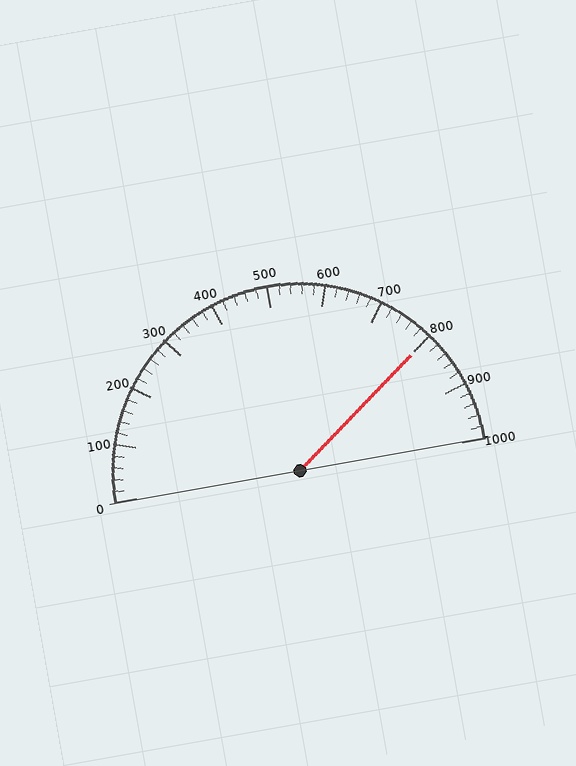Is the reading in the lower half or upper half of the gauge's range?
The reading is in the upper half of the range (0 to 1000).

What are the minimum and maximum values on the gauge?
The gauge ranges from 0 to 1000.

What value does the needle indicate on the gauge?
The needle indicates approximately 800.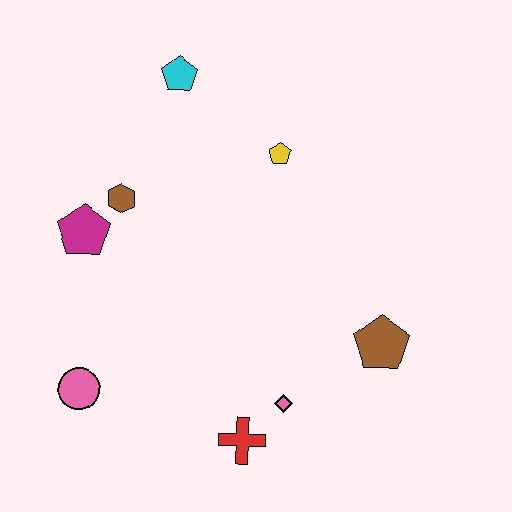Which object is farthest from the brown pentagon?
The cyan pentagon is farthest from the brown pentagon.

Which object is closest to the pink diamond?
The red cross is closest to the pink diamond.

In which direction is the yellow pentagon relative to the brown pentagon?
The yellow pentagon is above the brown pentagon.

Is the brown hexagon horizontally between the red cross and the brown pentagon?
No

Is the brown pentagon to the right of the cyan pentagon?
Yes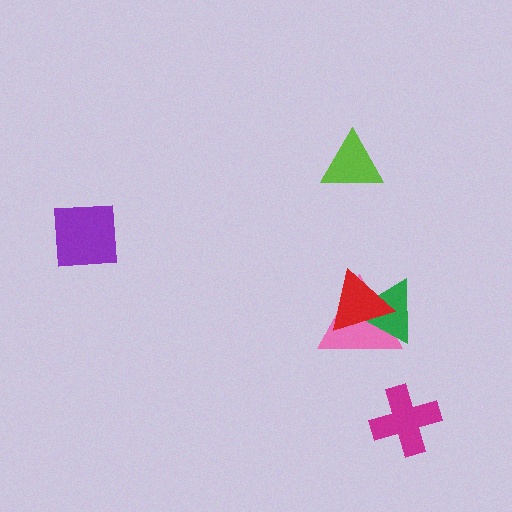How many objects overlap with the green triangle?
2 objects overlap with the green triangle.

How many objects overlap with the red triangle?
2 objects overlap with the red triangle.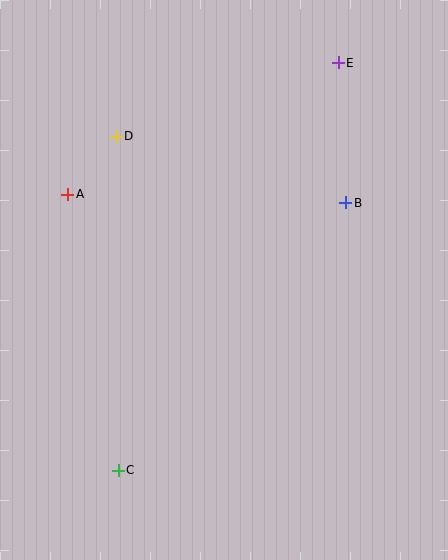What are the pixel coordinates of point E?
Point E is at (338, 63).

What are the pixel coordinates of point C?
Point C is at (118, 470).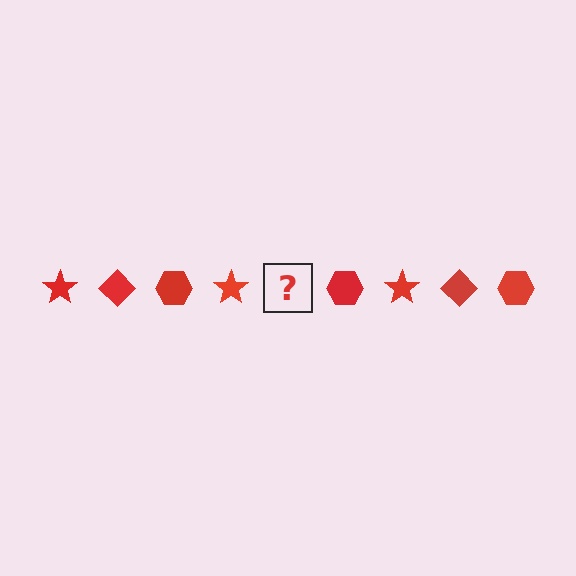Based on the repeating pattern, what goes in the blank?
The blank should be a red diamond.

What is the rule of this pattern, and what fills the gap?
The rule is that the pattern cycles through star, diamond, hexagon shapes in red. The gap should be filled with a red diamond.